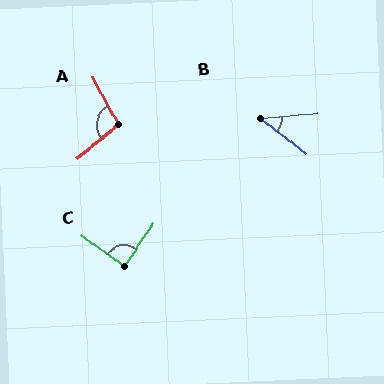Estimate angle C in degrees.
Approximately 88 degrees.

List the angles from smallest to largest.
B (43°), C (88°), A (101°).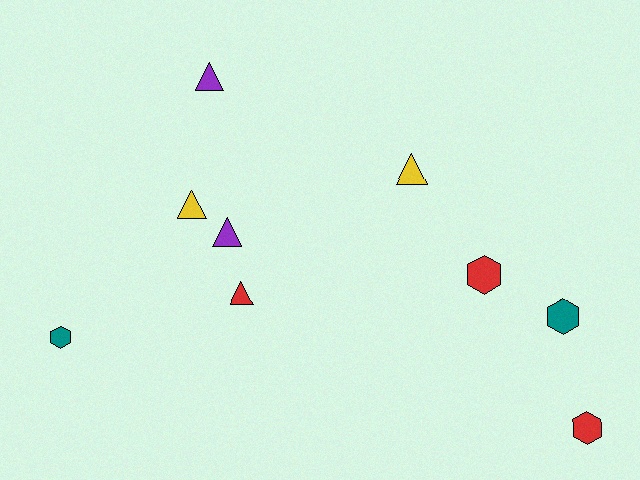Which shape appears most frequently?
Triangle, with 5 objects.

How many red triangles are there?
There is 1 red triangle.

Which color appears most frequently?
Red, with 3 objects.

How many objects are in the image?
There are 9 objects.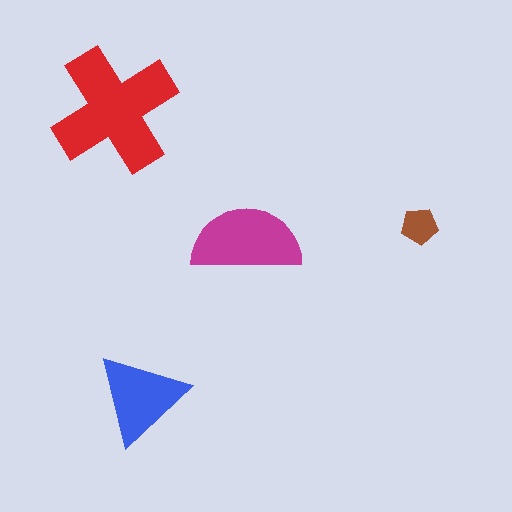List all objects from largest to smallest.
The red cross, the magenta semicircle, the blue triangle, the brown pentagon.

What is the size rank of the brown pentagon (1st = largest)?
4th.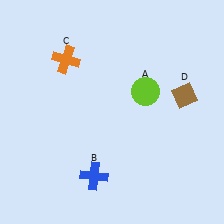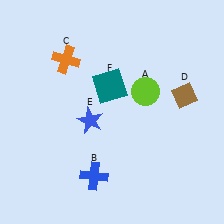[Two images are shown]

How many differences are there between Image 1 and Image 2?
There are 2 differences between the two images.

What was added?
A blue star (E), a teal square (F) were added in Image 2.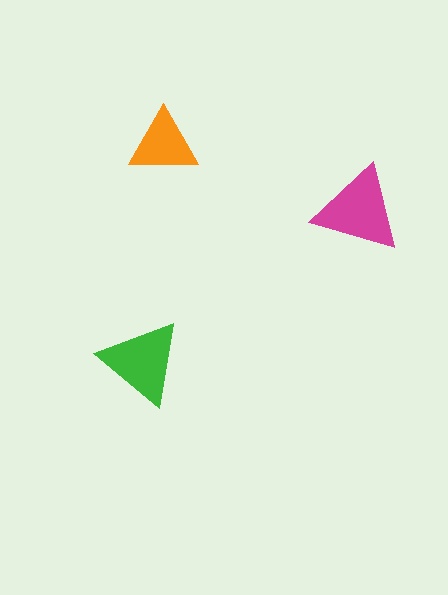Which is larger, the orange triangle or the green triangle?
The green one.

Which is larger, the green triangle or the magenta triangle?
The magenta one.